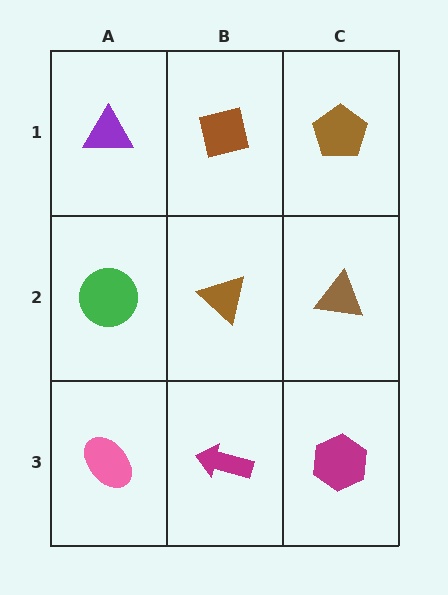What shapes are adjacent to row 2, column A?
A purple triangle (row 1, column A), a pink ellipse (row 3, column A), a brown triangle (row 2, column B).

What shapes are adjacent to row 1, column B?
A brown triangle (row 2, column B), a purple triangle (row 1, column A), a brown pentagon (row 1, column C).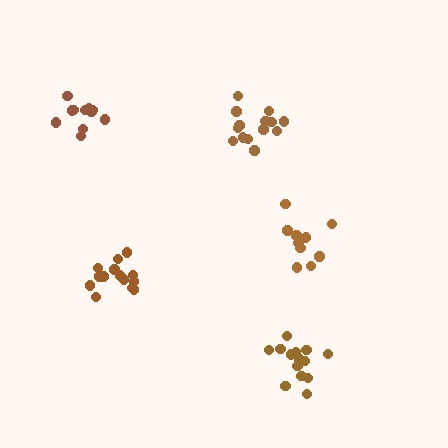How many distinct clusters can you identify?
There are 5 distinct clusters.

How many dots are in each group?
Group 1: 10 dots, Group 2: 14 dots, Group 3: 14 dots, Group 4: 11 dots, Group 5: 14 dots (63 total).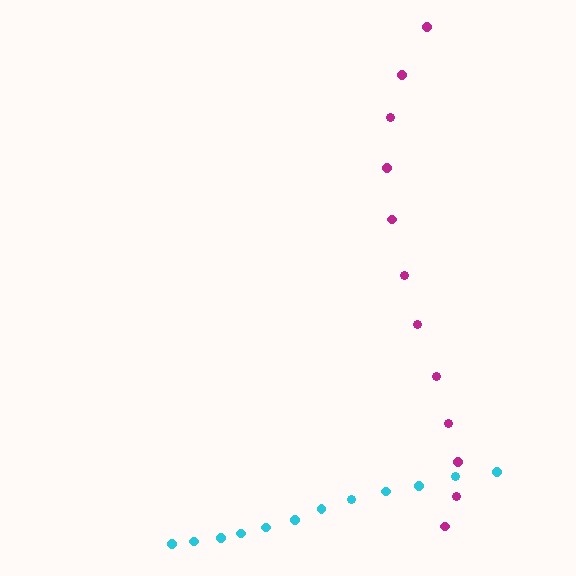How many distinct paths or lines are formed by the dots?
There are 2 distinct paths.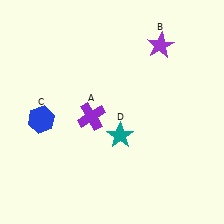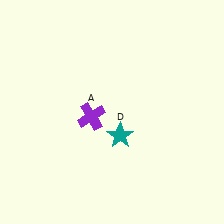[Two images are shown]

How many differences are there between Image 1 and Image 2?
There are 2 differences between the two images.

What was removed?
The blue hexagon (C), the purple star (B) were removed in Image 2.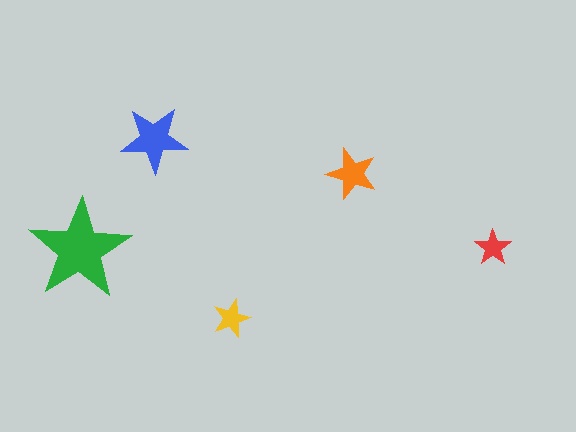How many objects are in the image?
There are 5 objects in the image.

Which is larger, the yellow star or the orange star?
The orange one.